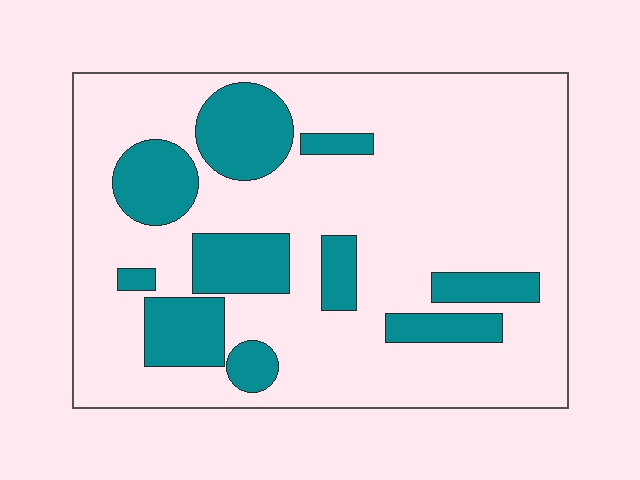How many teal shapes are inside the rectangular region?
10.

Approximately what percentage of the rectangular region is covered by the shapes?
Approximately 25%.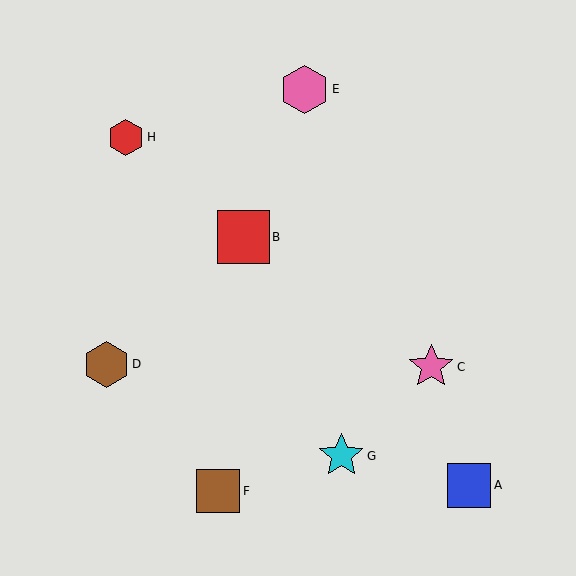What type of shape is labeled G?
Shape G is a cyan star.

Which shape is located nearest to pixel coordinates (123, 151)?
The red hexagon (labeled H) at (126, 137) is nearest to that location.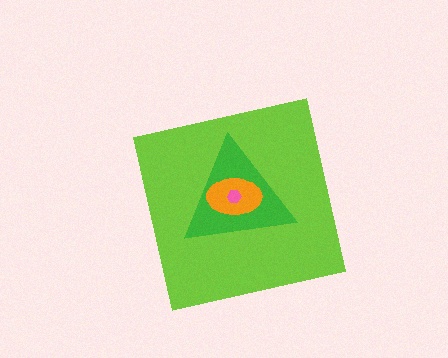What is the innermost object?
The pink hexagon.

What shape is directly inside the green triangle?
The orange ellipse.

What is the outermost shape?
The lime square.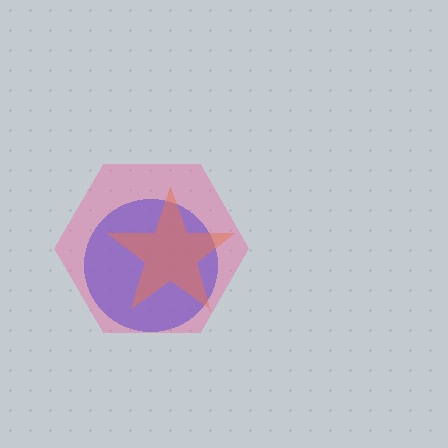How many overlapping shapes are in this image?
There are 3 overlapping shapes in the image.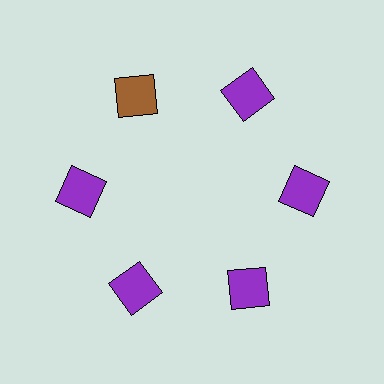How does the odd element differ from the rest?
It has a different color: brown instead of purple.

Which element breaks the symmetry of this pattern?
The brown square at roughly the 11 o'clock position breaks the symmetry. All other shapes are purple squares.